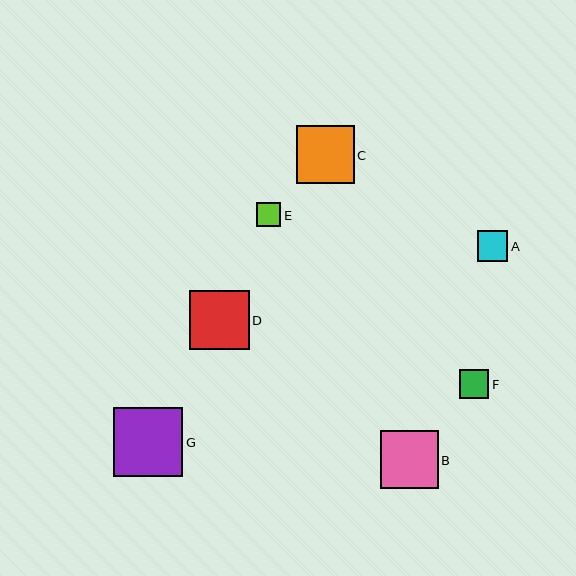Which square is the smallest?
Square E is the smallest with a size of approximately 24 pixels.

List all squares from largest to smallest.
From largest to smallest: G, D, B, C, A, F, E.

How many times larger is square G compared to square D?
Square G is approximately 1.2 times the size of square D.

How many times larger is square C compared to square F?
Square C is approximately 2.0 times the size of square F.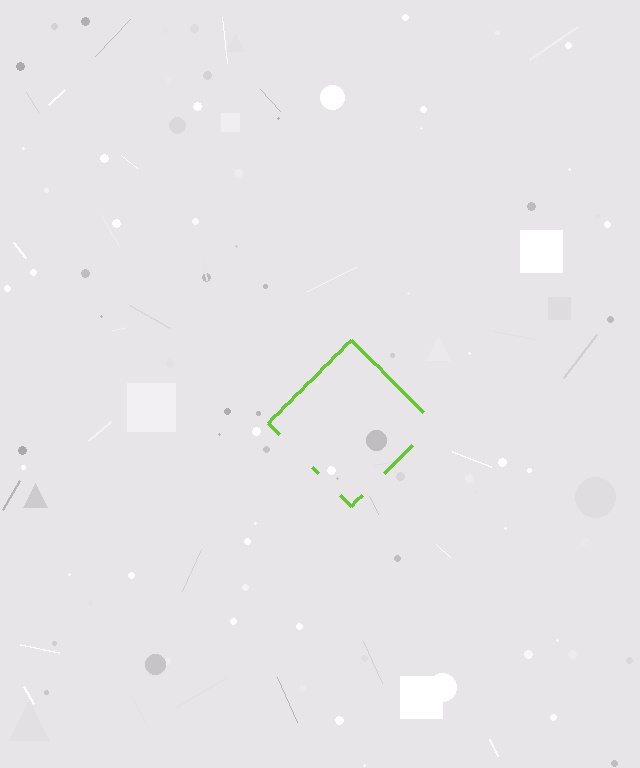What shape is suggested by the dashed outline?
The dashed outline suggests a diamond.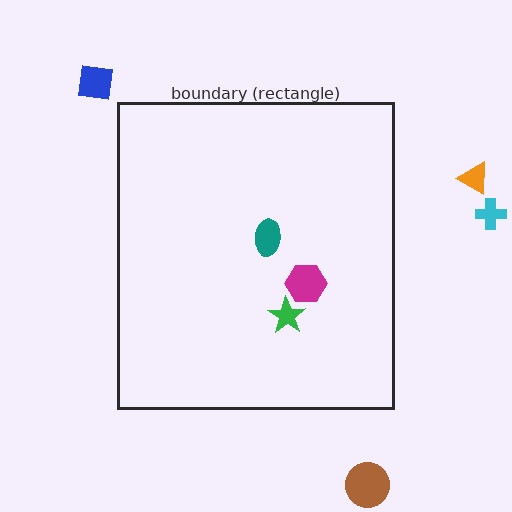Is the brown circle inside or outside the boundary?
Outside.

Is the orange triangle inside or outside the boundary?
Outside.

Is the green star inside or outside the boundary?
Inside.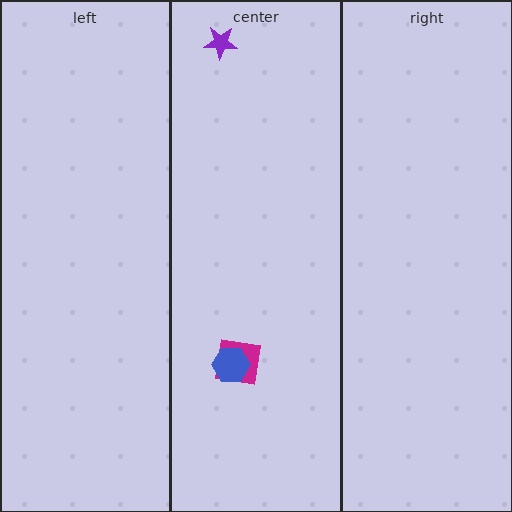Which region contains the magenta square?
The center region.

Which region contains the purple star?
The center region.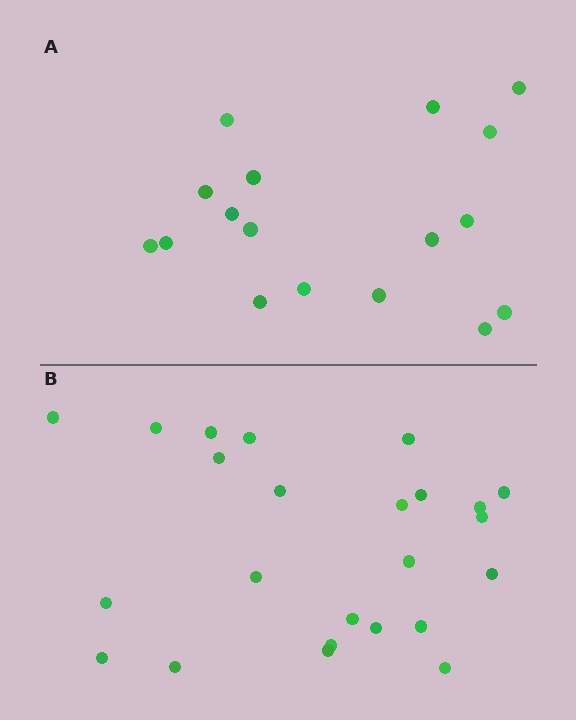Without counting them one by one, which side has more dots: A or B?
Region B (the bottom region) has more dots.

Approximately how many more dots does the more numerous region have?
Region B has roughly 8 or so more dots than region A.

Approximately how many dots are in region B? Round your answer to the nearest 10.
About 20 dots. (The exact count is 24, which rounds to 20.)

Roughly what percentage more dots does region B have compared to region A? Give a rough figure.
About 40% more.